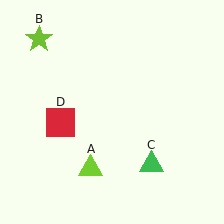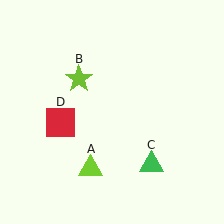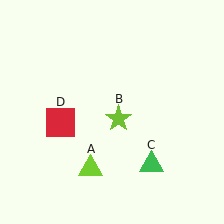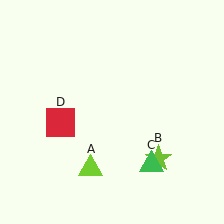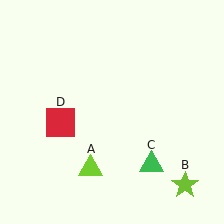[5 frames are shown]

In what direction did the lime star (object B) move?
The lime star (object B) moved down and to the right.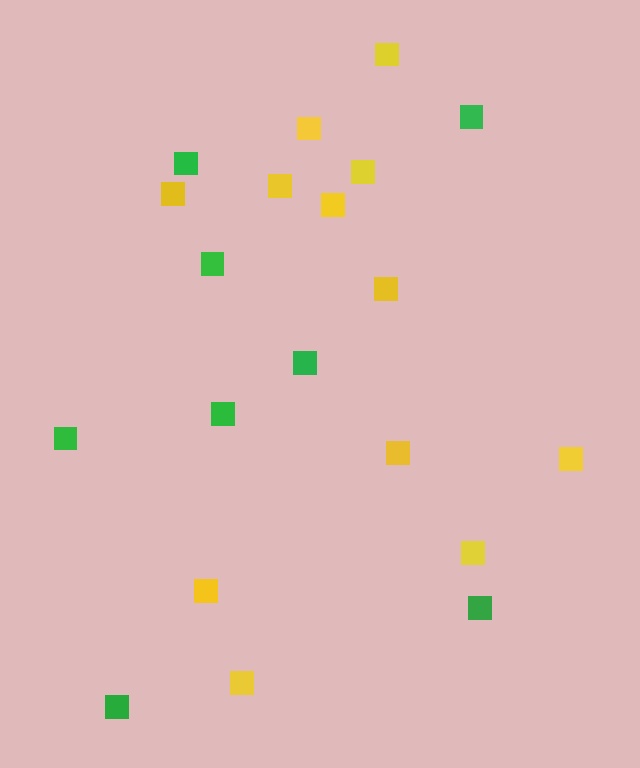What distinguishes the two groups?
There are 2 groups: one group of green squares (8) and one group of yellow squares (12).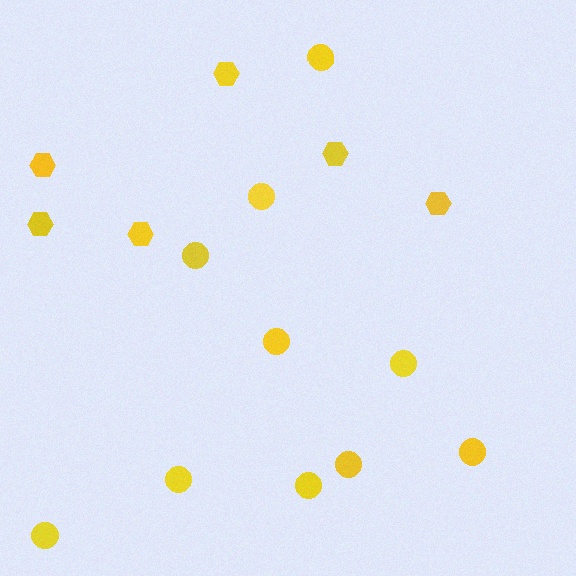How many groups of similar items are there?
There are 2 groups: one group of circles (10) and one group of hexagons (6).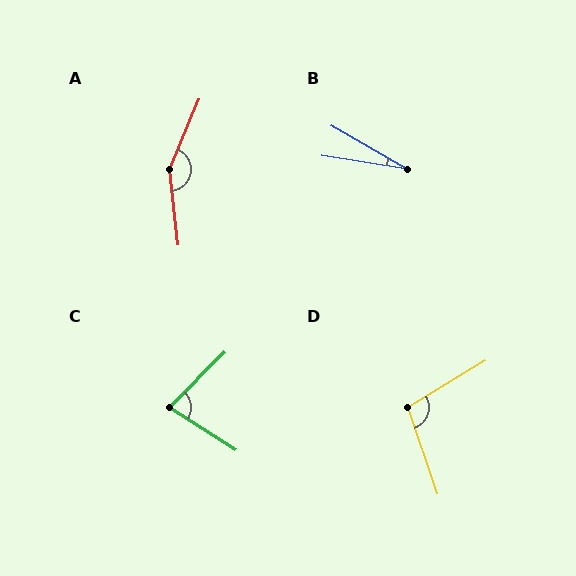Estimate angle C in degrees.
Approximately 78 degrees.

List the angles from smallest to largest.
B (21°), C (78°), D (102°), A (151°).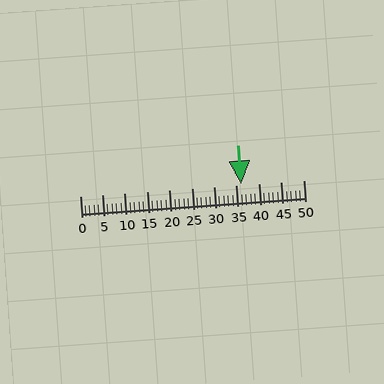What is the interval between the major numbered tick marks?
The major tick marks are spaced 5 units apart.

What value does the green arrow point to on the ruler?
The green arrow points to approximately 36.